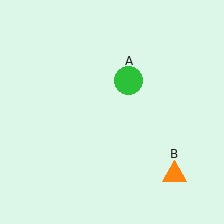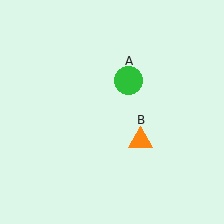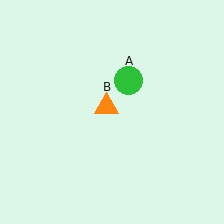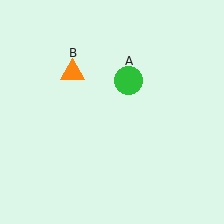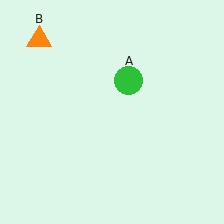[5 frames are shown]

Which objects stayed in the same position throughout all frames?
Green circle (object A) remained stationary.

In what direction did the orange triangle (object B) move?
The orange triangle (object B) moved up and to the left.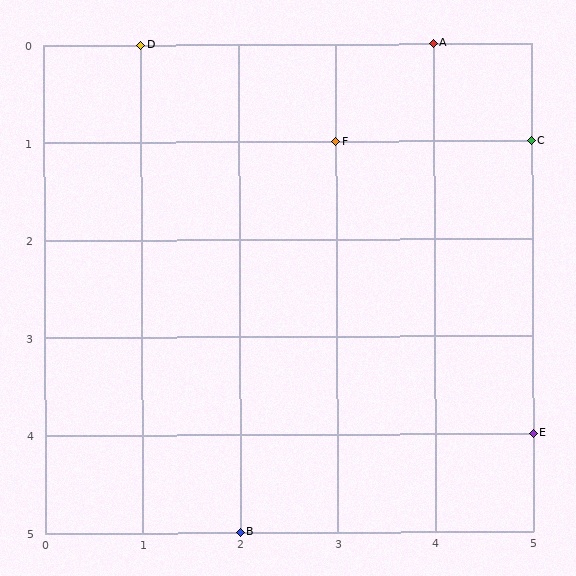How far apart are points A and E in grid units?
Points A and E are 1 column and 4 rows apart (about 4.1 grid units diagonally).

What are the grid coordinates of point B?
Point B is at grid coordinates (2, 5).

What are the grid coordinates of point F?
Point F is at grid coordinates (3, 1).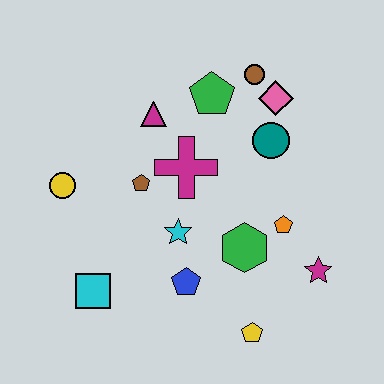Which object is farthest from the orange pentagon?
The yellow circle is farthest from the orange pentagon.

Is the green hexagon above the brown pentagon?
No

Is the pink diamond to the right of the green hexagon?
Yes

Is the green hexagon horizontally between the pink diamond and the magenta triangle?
Yes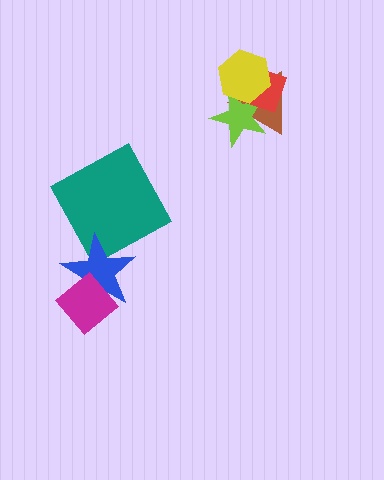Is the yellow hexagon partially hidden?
No, no other shape covers it.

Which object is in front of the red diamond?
The yellow hexagon is in front of the red diamond.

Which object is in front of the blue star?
The magenta diamond is in front of the blue star.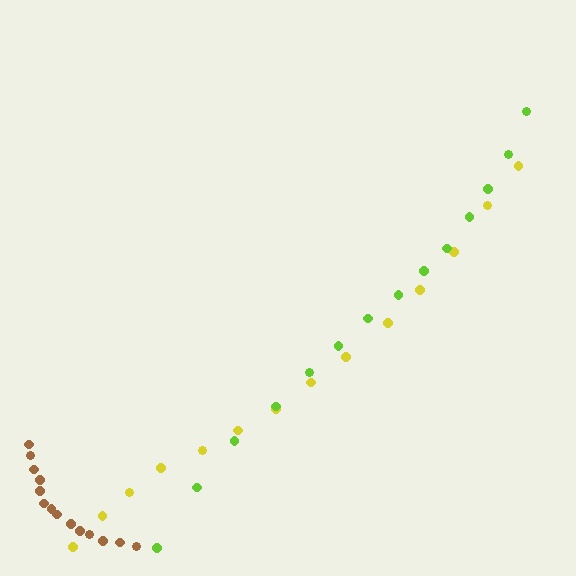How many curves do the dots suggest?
There are 3 distinct paths.